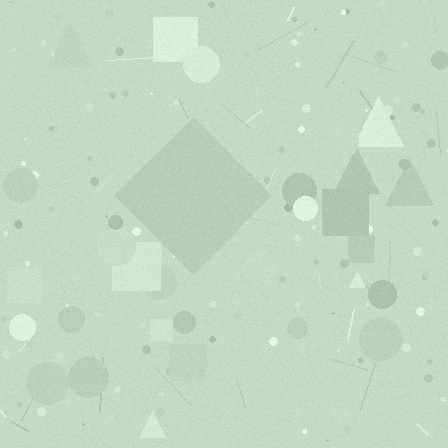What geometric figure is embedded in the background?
A diamond is embedded in the background.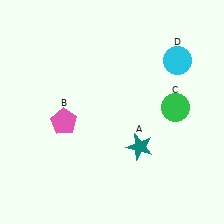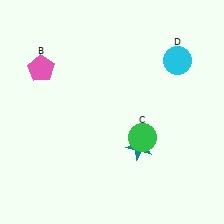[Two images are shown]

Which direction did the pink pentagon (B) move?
The pink pentagon (B) moved up.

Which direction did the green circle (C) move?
The green circle (C) moved left.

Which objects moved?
The objects that moved are: the pink pentagon (B), the green circle (C).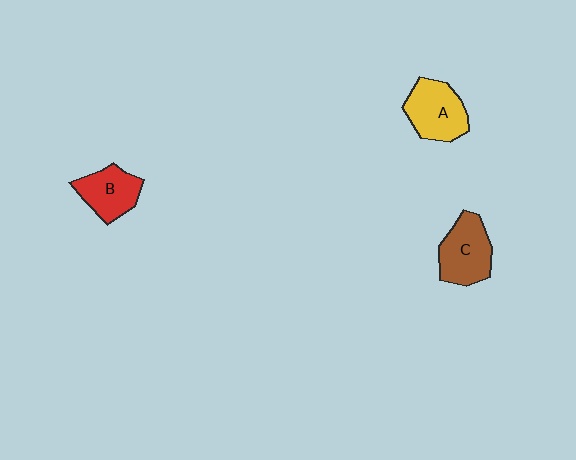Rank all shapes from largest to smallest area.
From largest to smallest: C (brown), A (yellow), B (red).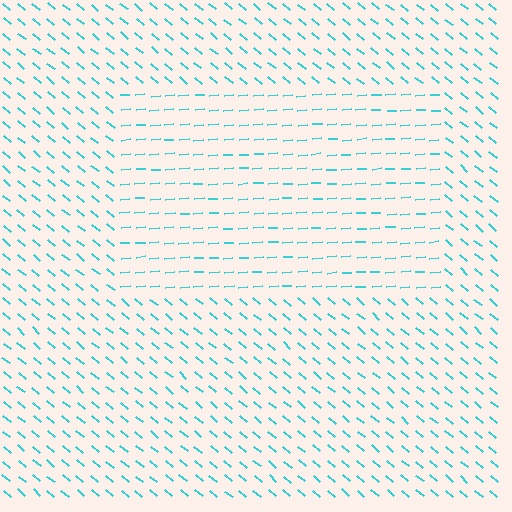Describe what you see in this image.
The image is filled with small cyan line segments. A rectangle region in the image has lines oriented differently from the surrounding lines, creating a visible texture boundary.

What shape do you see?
I see a rectangle.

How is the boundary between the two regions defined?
The boundary is defined purely by a change in line orientation (approximately 45 degrees difference). All lines are the same color and thickness.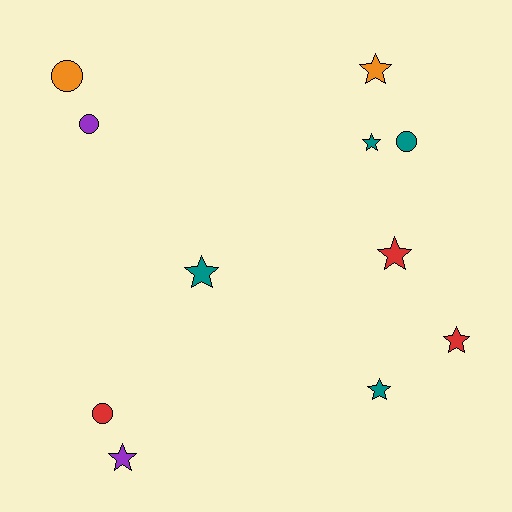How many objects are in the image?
There are 11 objects.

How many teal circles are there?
There is 1 teal circle.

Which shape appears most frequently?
Star, with 7 objects.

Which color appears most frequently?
Teal, with 4 objects.